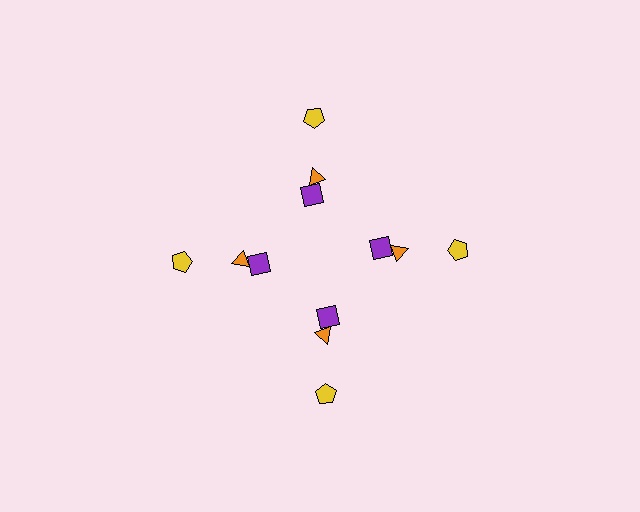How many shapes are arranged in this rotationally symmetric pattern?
There are 12 shapes, arranged in 4 groups of 3.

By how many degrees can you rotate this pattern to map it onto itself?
The pattern maps onto itself every 90 degrees of rotation.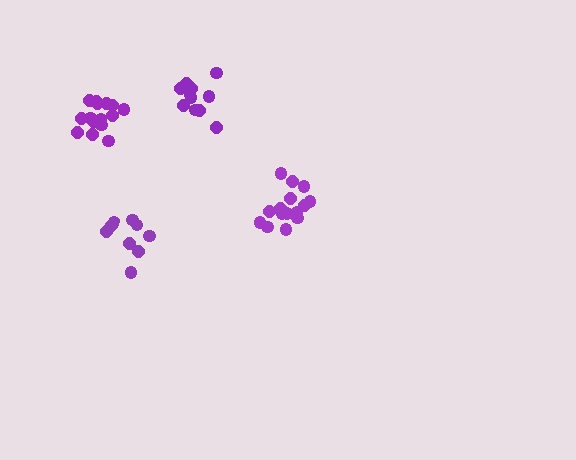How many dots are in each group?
Group 1: 15 dots, Group 2: 15 dots, Group 3: 9 dots, Group 4: 11 dots (50 total).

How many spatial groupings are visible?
There are 4 spatial groupings.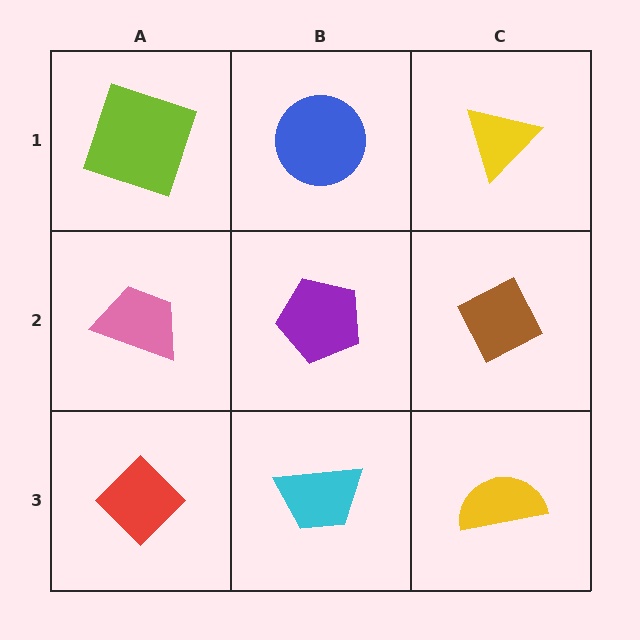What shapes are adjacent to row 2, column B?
A blue circle (row 1, column B), a cyan trapezoid (row 3, column B), a pink trapezoid (row 2, column A), a brown diamond (row 2, column C).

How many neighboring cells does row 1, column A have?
2.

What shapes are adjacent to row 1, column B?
A purple pentagon (row 2, column B), a lime square (row 1, column A), a yellow triangle (row 1, column C).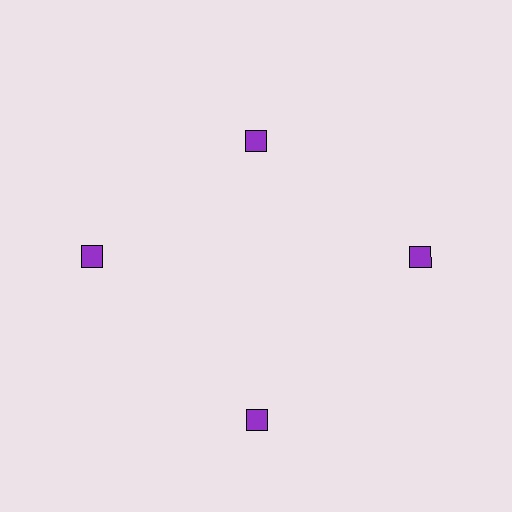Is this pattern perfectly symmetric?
No. The 4 purple squares are arranged in a ring, but one element near the 12 o'clock position is pulled inward toward the center, breaking the 4-fold rotational symmetry.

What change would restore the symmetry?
The symmetry would be restored by moving it outward, back onto the ring so that all 4 squares sit at equal angles and equal distance from the center.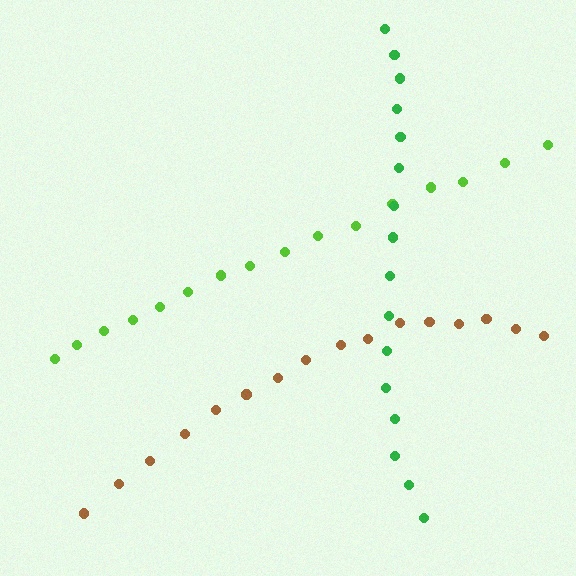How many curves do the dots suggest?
There are 3 distinct paths.